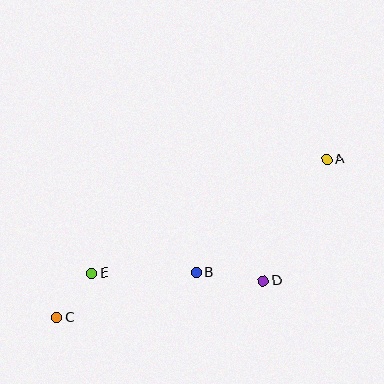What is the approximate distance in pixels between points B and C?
The distance between B and C is approximately 146 pixels.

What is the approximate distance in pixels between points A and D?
The distance between A and D is approximately 137 pixels.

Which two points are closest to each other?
Points C and E are closest to each other.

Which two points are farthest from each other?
Points A and C are farthest from each other.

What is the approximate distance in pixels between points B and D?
The distance between B and D is approximately 68 pixels.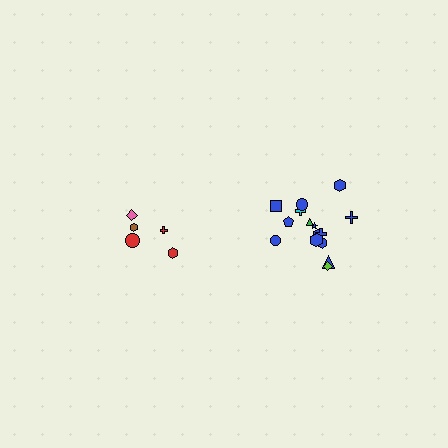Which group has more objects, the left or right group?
The right group.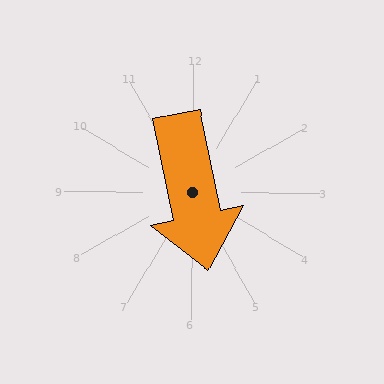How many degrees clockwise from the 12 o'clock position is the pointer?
Approximately 168 degrees.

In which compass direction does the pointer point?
South.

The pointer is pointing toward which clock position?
Roughly 6 o'clock.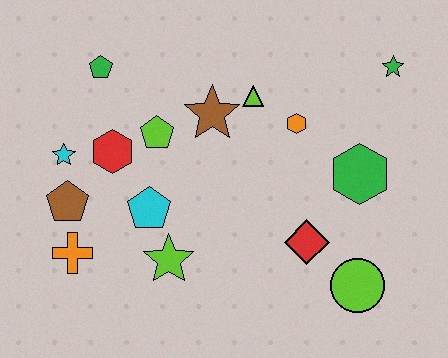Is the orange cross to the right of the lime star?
No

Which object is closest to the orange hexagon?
The lime triangle is closest to the orange hexagon.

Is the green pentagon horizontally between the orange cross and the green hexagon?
Yes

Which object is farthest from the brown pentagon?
The green star is farthest from the brown pentagon.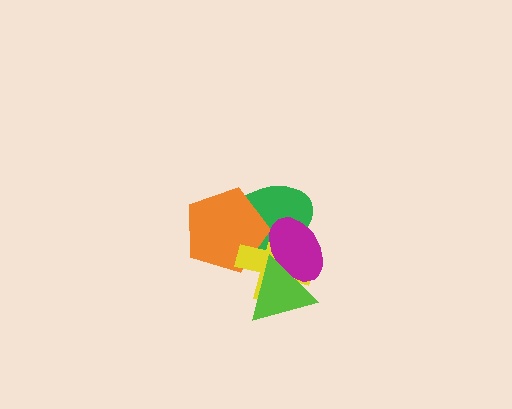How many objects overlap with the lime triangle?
3 objects overlap with the lime triangle.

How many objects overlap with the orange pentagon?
2 objects overlap with the orange pentagon.